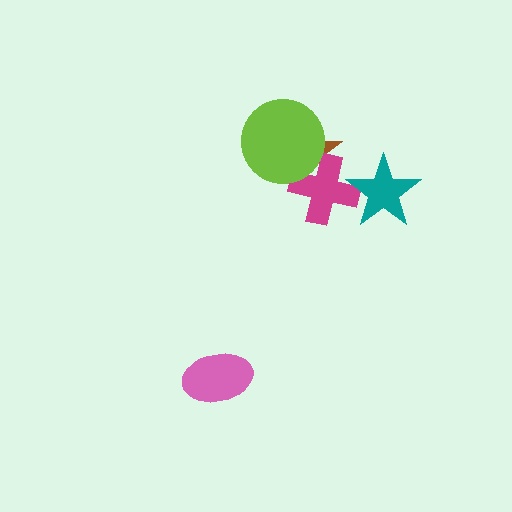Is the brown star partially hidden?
Yes, it is partially covered by another shape.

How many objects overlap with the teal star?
1 object overlaps with the teal star.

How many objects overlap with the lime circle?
2 objects overlap with the lime circle.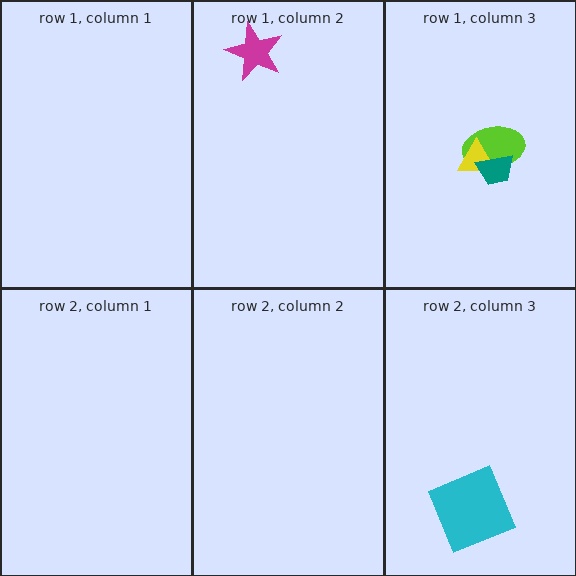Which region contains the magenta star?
The row 1, column 2 region.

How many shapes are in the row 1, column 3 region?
3.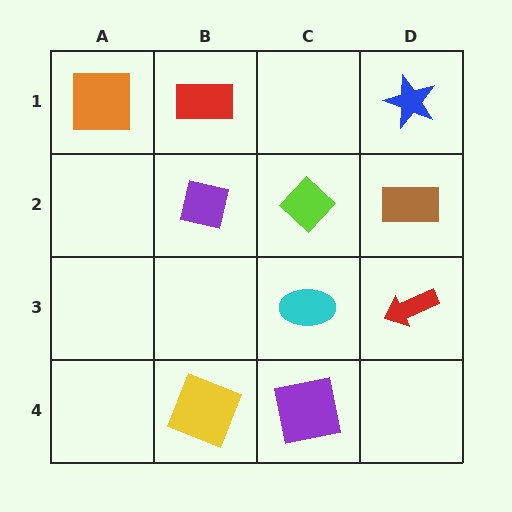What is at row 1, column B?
A red rectangle.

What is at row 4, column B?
A yellow square.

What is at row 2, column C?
A lime diamond.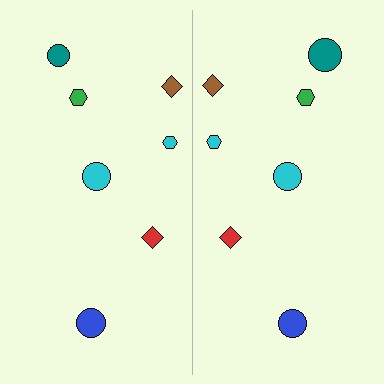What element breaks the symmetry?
The teal circle on the right side has a different size than its mirror counterpart.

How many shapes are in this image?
There are 14 shapes in this image.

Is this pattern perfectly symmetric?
No, the pattern is not perfectly symmetric. The teal circle on the right side has a different size than its mirror counterpart.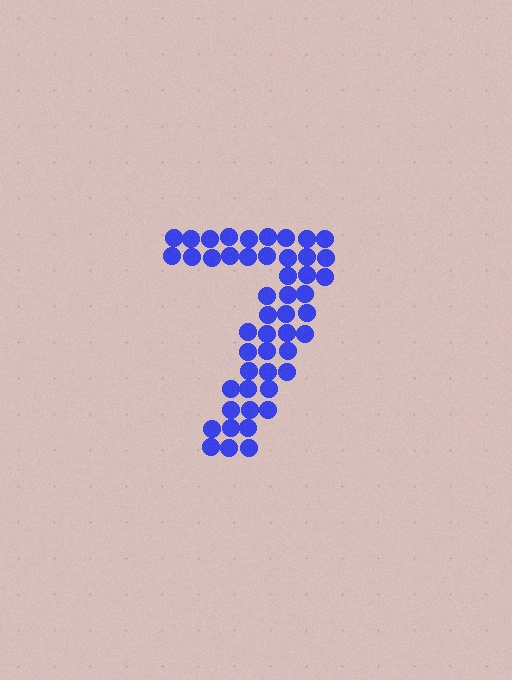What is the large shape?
The large shape is the digit 7.